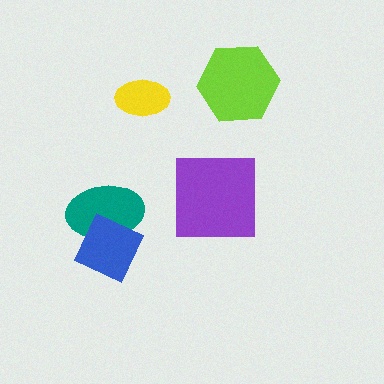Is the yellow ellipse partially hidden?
No, no other shape covers it.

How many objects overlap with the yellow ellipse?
0 objects overlap with the yellow ellipse.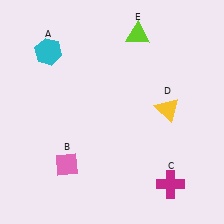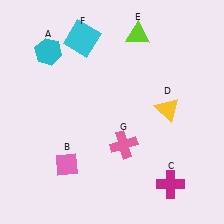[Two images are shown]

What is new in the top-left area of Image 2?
A cyan square (F) was added in the top-left area of Image 2.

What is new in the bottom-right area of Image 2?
A pink cross (G) was added in the bottom-right area of Image 2.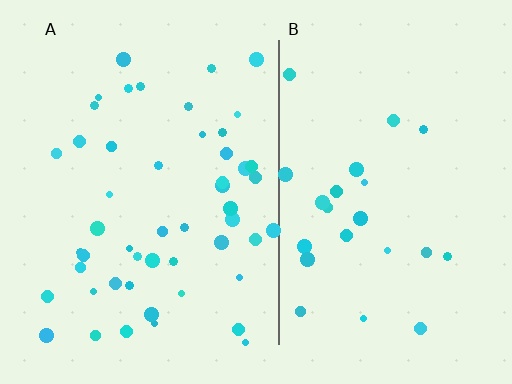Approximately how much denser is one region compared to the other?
Approximately 2.1× — region A over region B.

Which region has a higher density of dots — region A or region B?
A (the left).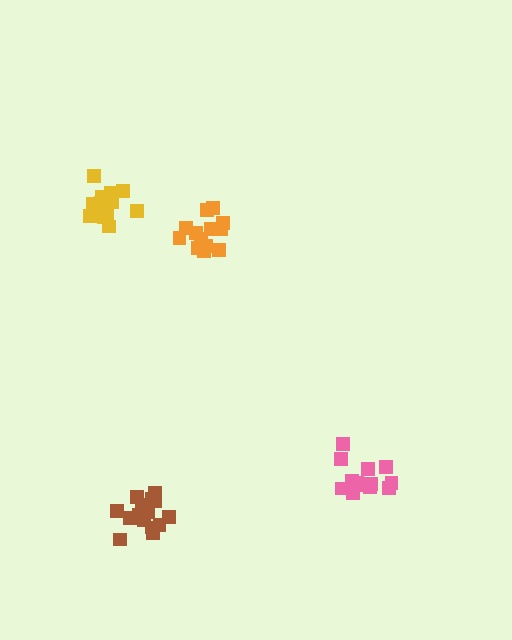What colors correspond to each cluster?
The clusters are colored: pink, brown, orange, yellow.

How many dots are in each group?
Group 1: 14 dots, Group 2: 16 dots, Group 3: 13 dots, Group 4: 16 dots (59 total).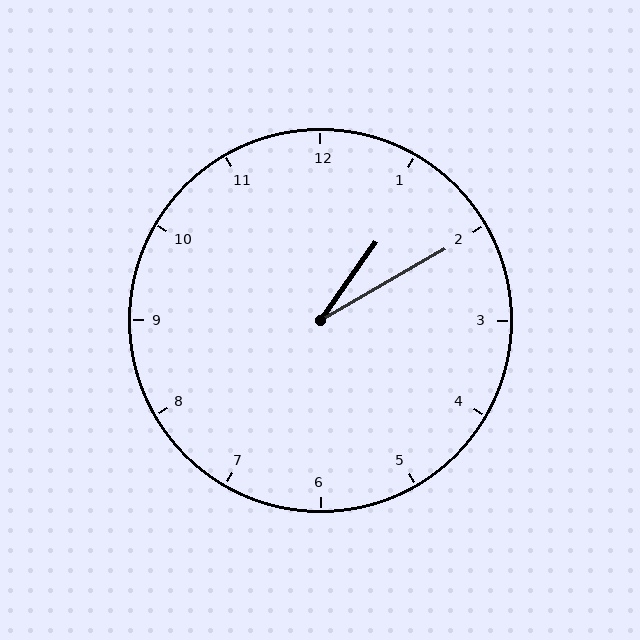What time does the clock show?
1:10.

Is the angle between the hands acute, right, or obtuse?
It is acute.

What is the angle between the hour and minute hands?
Approximately 25 degrees.